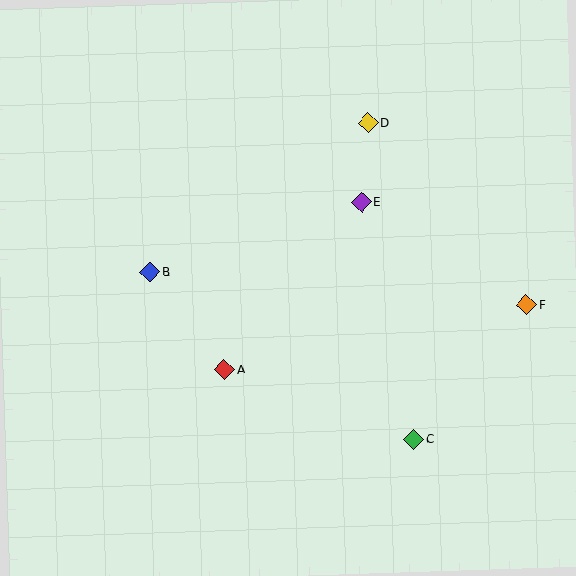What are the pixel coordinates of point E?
Point E is at (362, 202).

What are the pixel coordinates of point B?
Point B is at (150, 272).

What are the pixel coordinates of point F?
Point F is at (527, 305).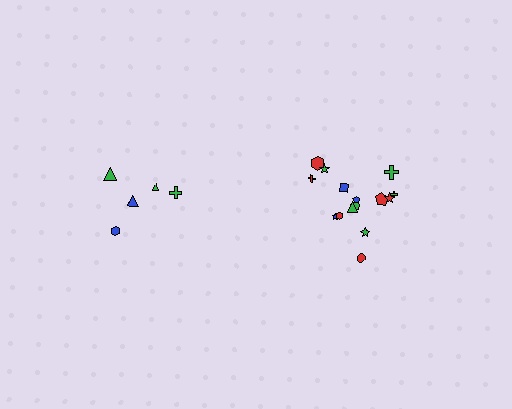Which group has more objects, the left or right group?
The right group.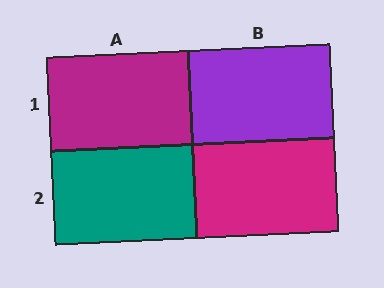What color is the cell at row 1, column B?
Purple.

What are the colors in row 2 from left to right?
Teal, magenta.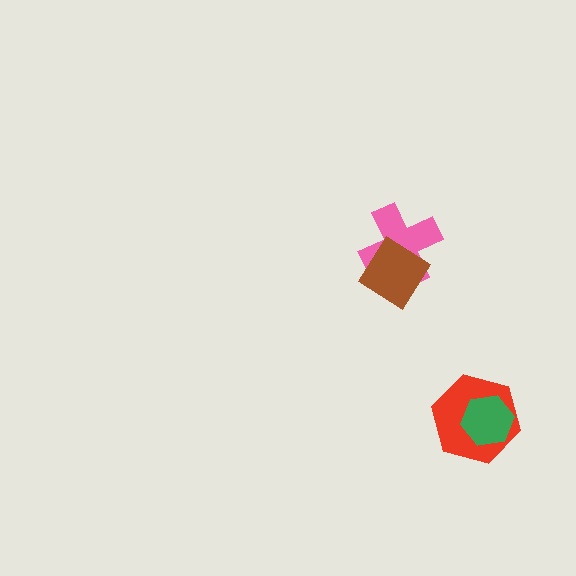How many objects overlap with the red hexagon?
1 object overlaps with the red hexagon.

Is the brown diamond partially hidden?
No, no other shape covers it.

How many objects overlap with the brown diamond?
1 object overlaps with the brown diamond.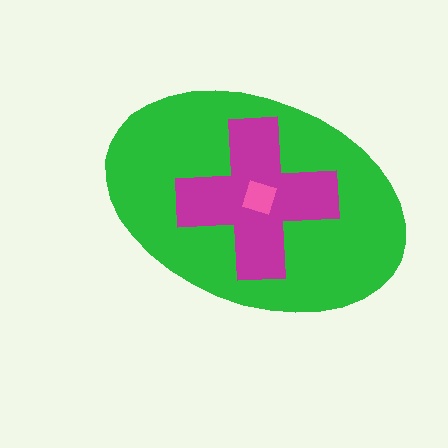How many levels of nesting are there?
3.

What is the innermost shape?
The pink square.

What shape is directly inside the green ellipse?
The magenta cross.